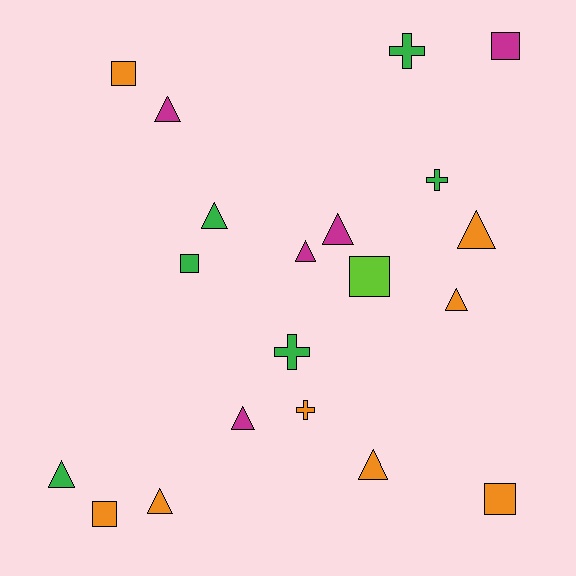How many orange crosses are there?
There is 1 orange cross.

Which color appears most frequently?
Orange, with 8 objects.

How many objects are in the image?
There are 20 objects.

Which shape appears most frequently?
Triangle, with 10 objects.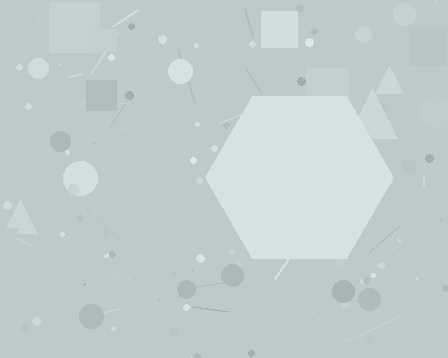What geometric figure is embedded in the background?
A hexagon is embedded in the background.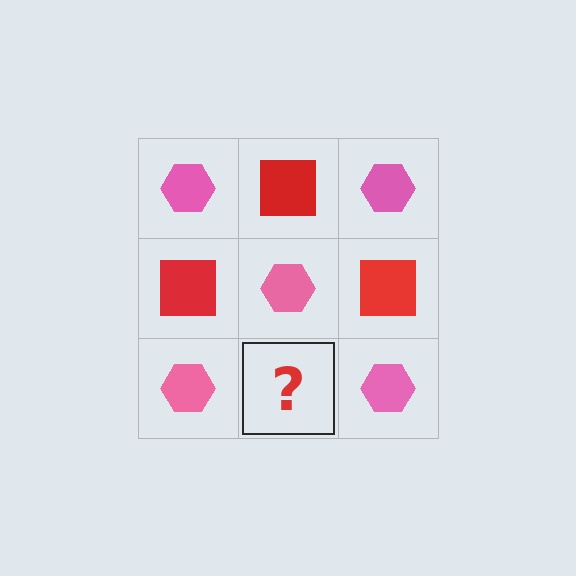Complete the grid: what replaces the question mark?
The question mark should be replaced with a red square.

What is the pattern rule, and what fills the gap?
The rule is that it alternates pink hexagon and red square in a checkerboard pattern. The gap should be filled with a red square.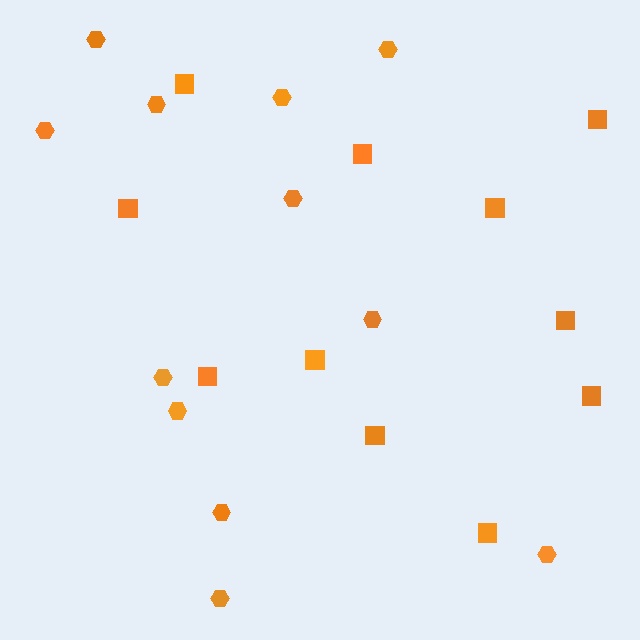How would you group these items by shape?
There are 2 groups: one group of squares (11) and one group of hexagons (12).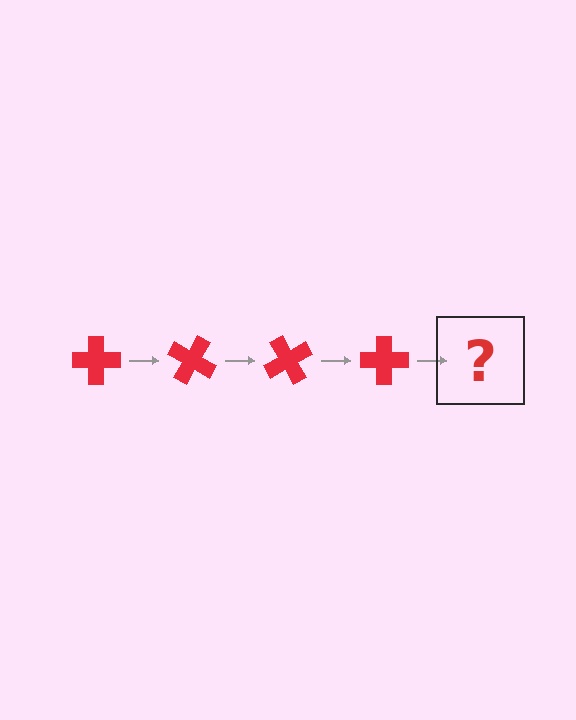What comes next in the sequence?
The next element should be a red cross rotated 120 degrees.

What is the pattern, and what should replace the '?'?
The pattern is that the cross rotates 30 degrees each step. The '?' should be a red cross rotated 120 degrees.